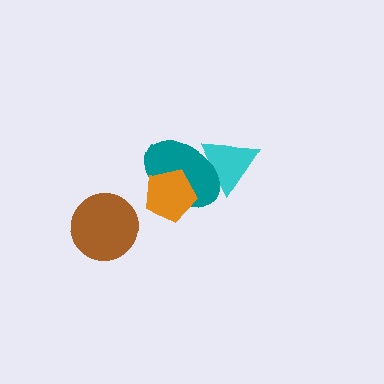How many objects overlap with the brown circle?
0 objects overlap with the brown circle.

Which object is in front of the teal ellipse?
The orange pentagon is in front of the teal ellipse.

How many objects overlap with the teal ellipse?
2 objects overlap with the teal ellipse.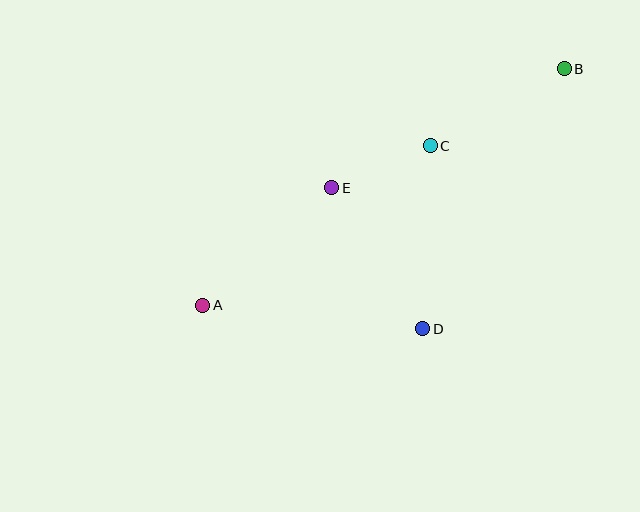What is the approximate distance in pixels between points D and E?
The distance between D and E is approximately 168 pixels.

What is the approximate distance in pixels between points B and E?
The distance between B and E is approximately 261 pixels.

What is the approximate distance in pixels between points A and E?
The distance between A and E is approximately 175 pixels.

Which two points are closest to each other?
Points C and E are closest to each other.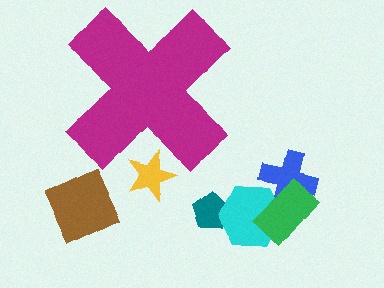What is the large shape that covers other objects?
A magenta cross.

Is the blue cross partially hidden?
No, the blue cross is fully visible.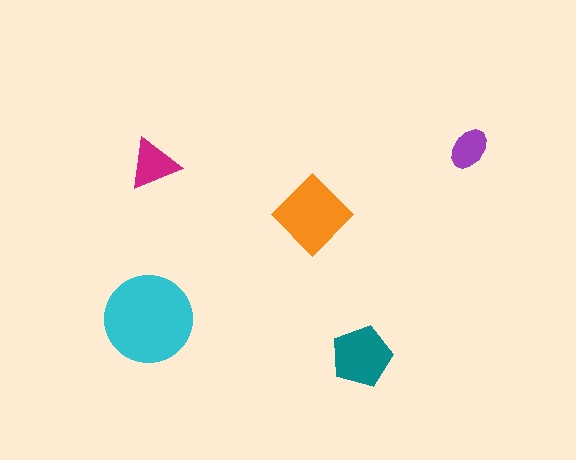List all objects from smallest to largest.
The purple ellipse, the magenta triangle, the teal pentagon, the orange diamond, the cyan circle.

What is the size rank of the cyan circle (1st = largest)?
1st.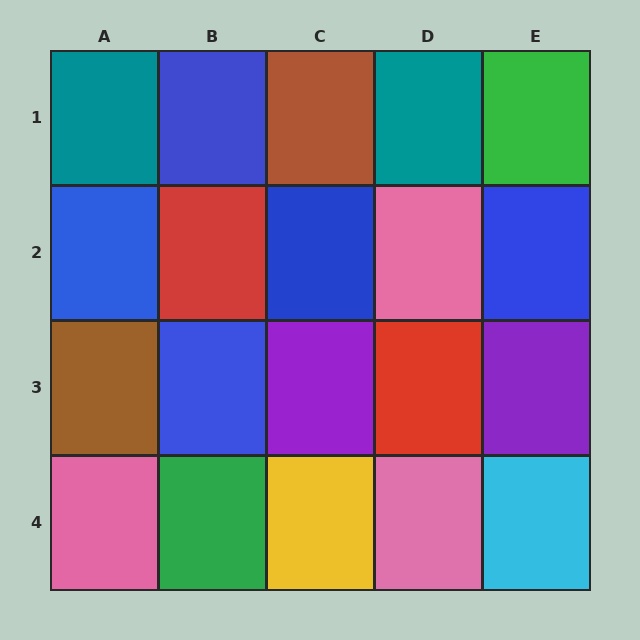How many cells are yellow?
1 cell is yellow.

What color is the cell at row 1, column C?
Brown.